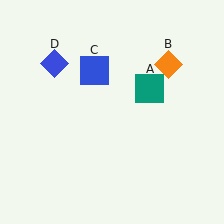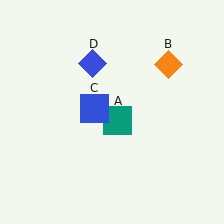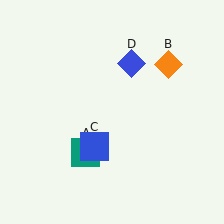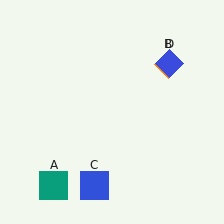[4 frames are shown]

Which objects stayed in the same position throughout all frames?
Orange diamond (object B) remained stationary.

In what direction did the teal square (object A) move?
The teal square (object A) moved down and to the left.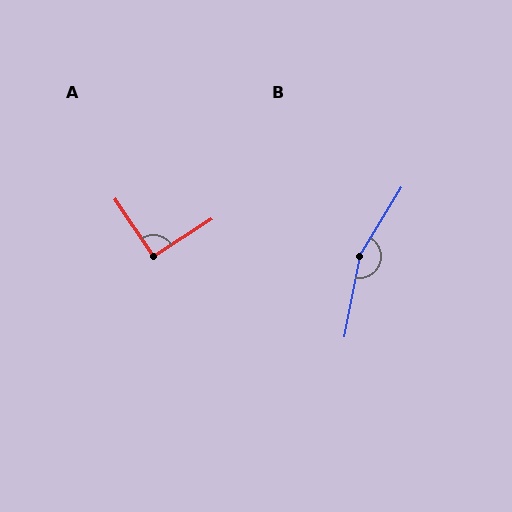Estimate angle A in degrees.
Approximately 92 degrees.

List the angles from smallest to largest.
A (92°), B (160°).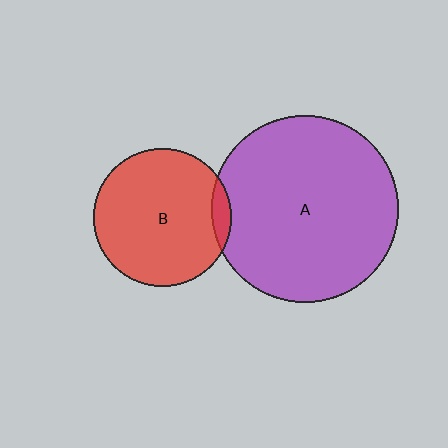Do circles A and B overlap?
Yes.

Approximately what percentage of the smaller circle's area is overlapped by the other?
Approximately 5%.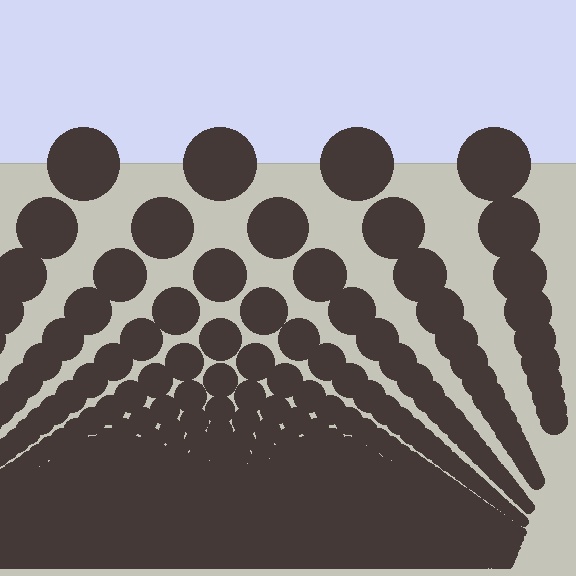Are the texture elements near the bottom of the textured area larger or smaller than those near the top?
Smaller. The gradient is inverted — elements near the bottom are smaller and denser.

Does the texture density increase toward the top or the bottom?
Density increases toward the bottom.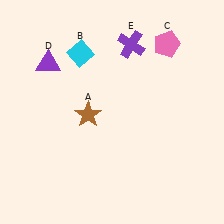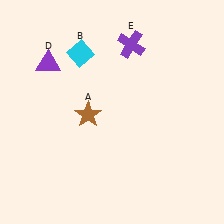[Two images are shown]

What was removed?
The pink pentagon (C) was removed in Image 2.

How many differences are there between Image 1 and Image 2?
There is 1 difference between the two images.